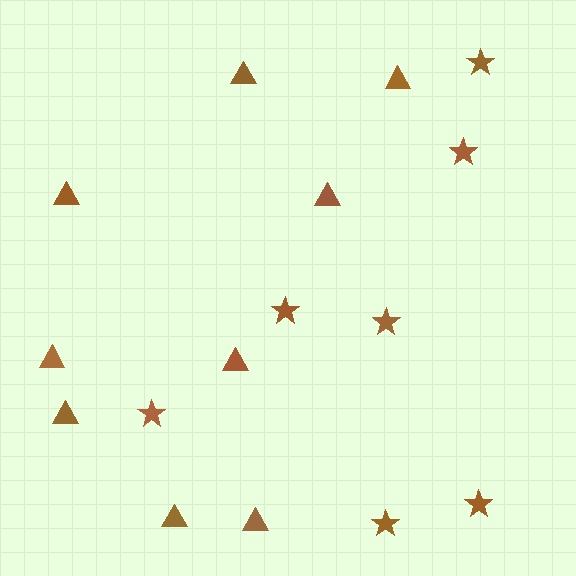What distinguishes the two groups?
There are 2 groups: one group of stars (7) and one group of triangles (9).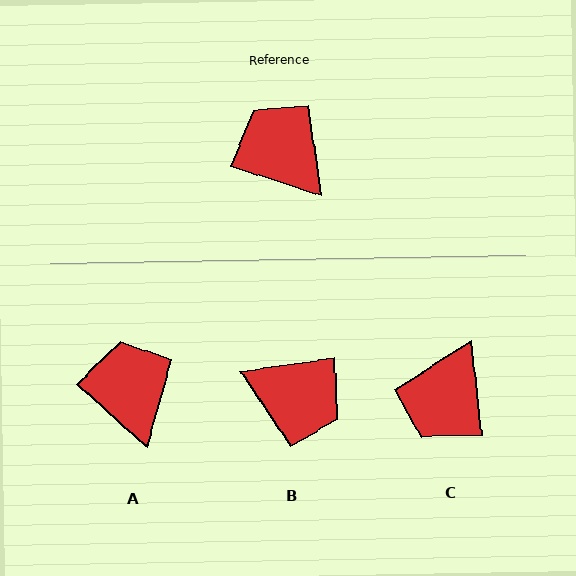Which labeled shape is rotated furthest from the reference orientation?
B, about 155 degrees away.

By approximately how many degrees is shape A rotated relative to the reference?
Approximately 24 degrees clockwise.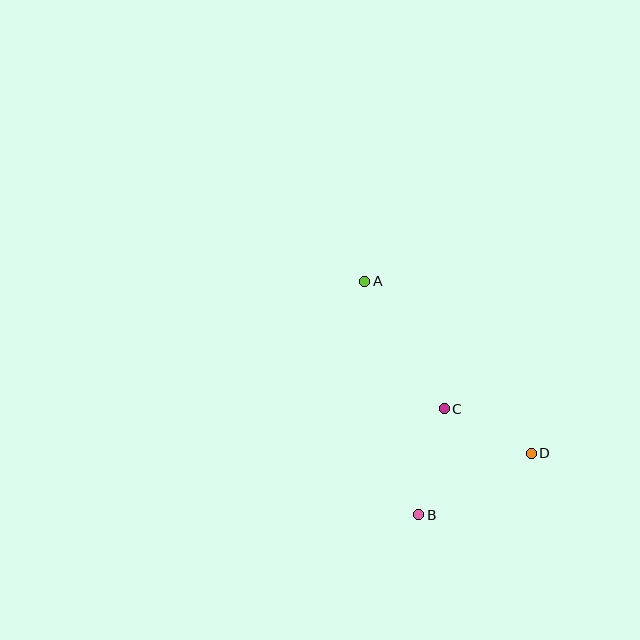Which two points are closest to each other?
Points C and D are closest to each other.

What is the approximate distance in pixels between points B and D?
The distance between B and D is approximately 128 pixels.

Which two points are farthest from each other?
Points A and B are farthest from each other.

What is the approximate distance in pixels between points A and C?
The distance between A and C is approximately 150 pixels.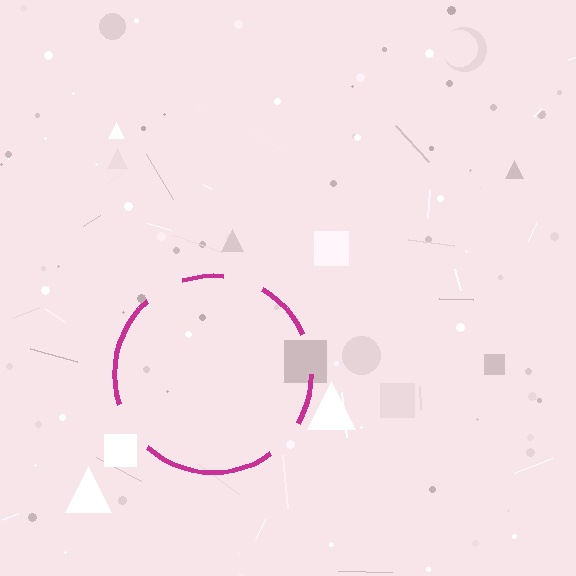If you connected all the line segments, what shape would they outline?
They would outline a circle.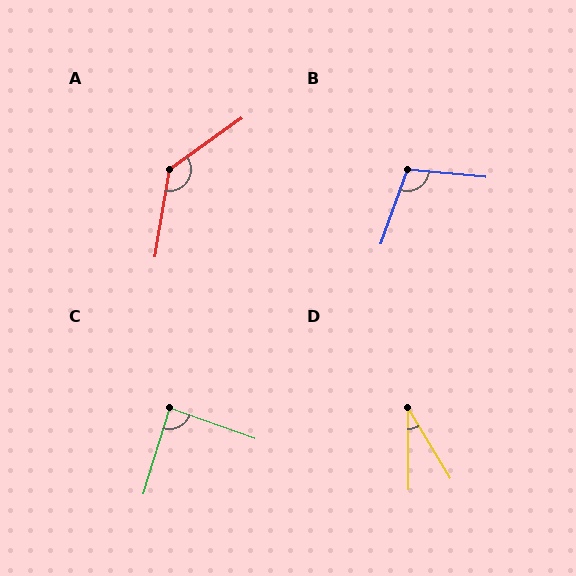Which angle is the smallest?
D, at approximately 31 degrees.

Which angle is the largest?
A, at approximately 135 degrees.